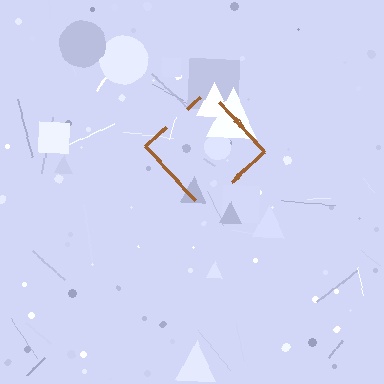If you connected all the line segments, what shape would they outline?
They would outline a diamond.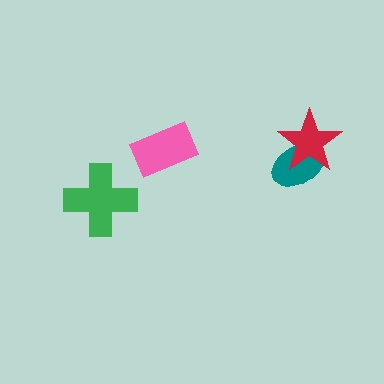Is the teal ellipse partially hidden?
Yes, it is partially covered by another shape.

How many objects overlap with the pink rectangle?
0 objects overlap with the pink rectangle.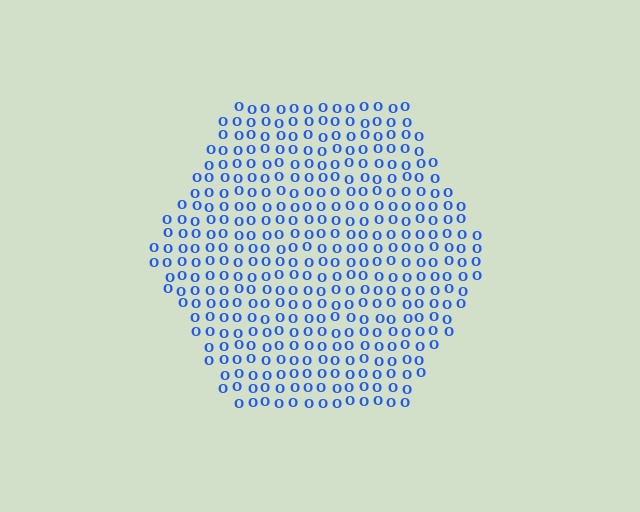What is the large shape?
The large shape is a hexagon.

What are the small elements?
The small elements are letter O's.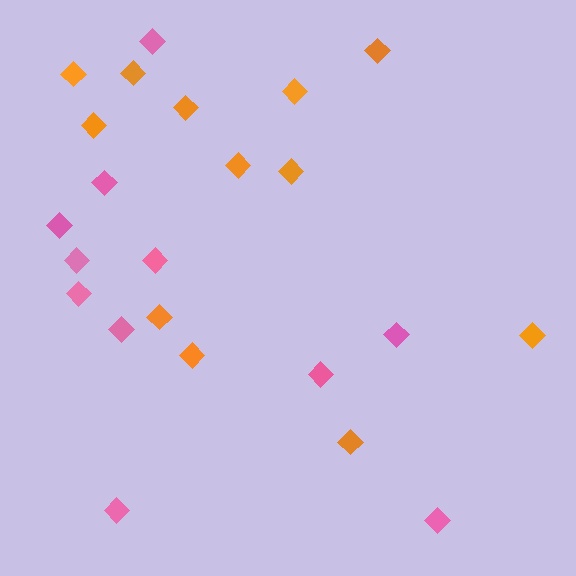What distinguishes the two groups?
There are 2 groups: one group of pink diamonds (11) and one group of orange diamonds (12).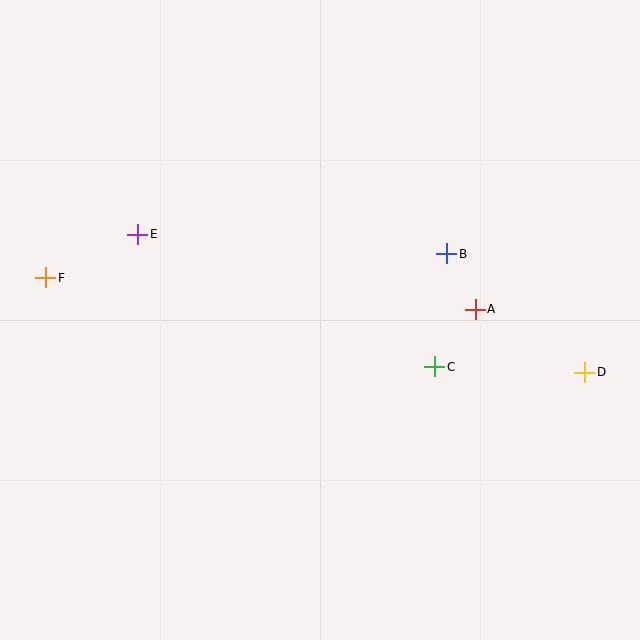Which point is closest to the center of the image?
Point C at (435, 367) is closest to the center.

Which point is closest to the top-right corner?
Point B is closest to the top-right corner.